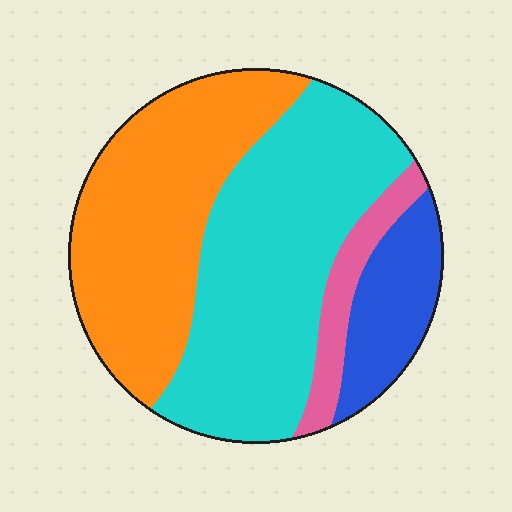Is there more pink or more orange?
Orange.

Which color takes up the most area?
Cyan, at roughly 45%.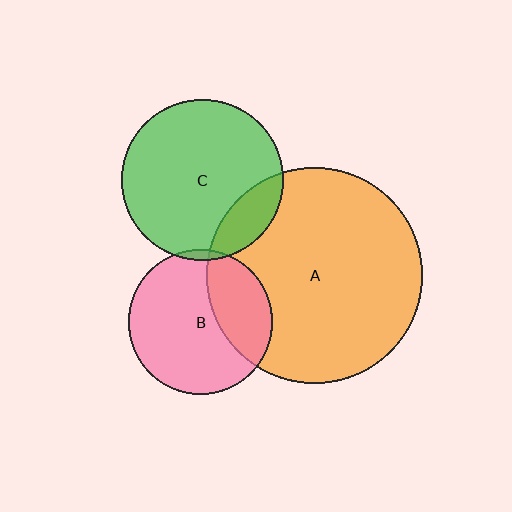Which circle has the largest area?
Circle A (orange).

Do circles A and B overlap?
Yes.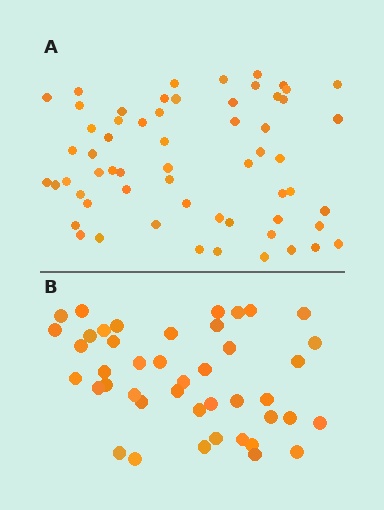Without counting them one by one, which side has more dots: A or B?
Region A (the top region) has more dots.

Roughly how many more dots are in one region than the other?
Region A has approximately 15 more dots than region B.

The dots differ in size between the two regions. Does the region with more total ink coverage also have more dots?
No. Region B has more total ink coverage because its dots are larger, but region A actually contains more individual dots. Total area can be misleading — the number of items is what matters here.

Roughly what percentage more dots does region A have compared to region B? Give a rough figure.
About 40% more.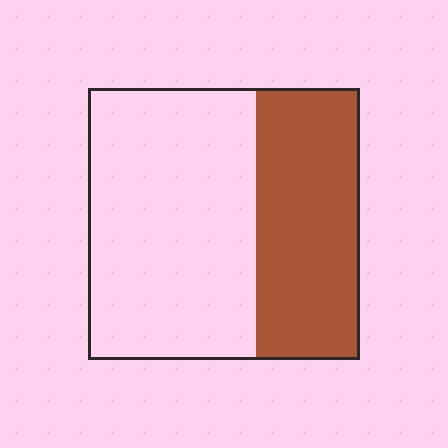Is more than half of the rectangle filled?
No.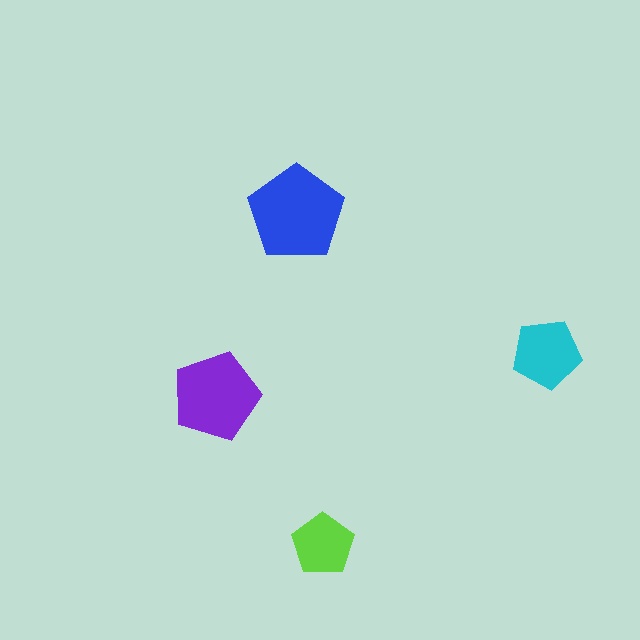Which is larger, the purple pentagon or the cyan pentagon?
The purple one.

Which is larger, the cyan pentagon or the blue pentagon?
The blue one.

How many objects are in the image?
There are 4 objects in the image.